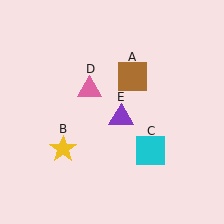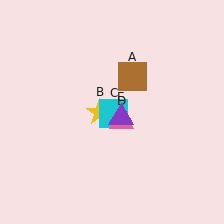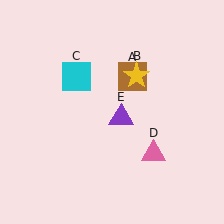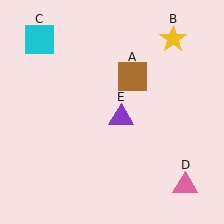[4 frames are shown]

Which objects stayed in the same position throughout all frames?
Brown square (object A) and purple triangle (object E) remained stationary.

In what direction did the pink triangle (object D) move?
The pink triangle (object D) moved down and to the right.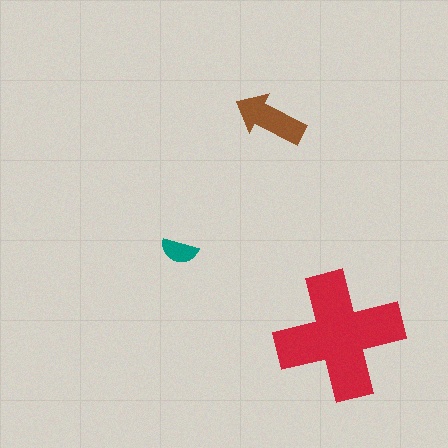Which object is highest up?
The brown arrow is topmost.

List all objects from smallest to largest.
The teal semicircle, the brown arrow, the red cross.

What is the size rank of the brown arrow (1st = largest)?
2nd.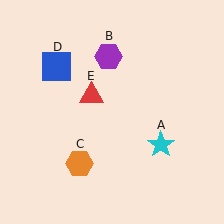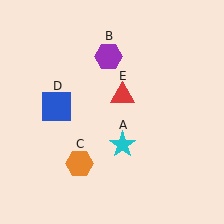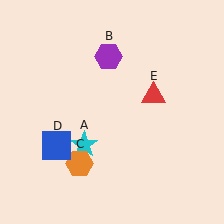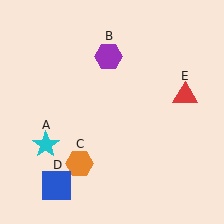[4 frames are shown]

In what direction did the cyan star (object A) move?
The cyan star (object A) moved left.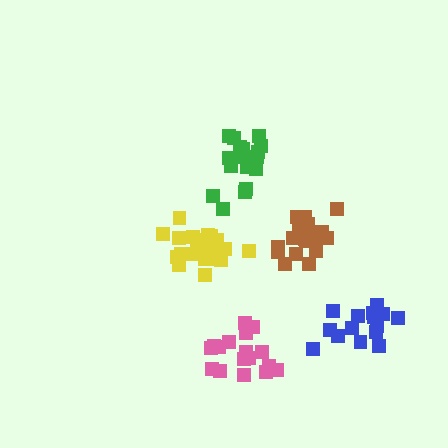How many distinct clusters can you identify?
There are 5 distinct clusters.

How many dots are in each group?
Group 1: 21 dots, Group 2: 15 dots, Group 3: 21 dots, Group 4: 17 dots, Group 5: 17 dots (91 total).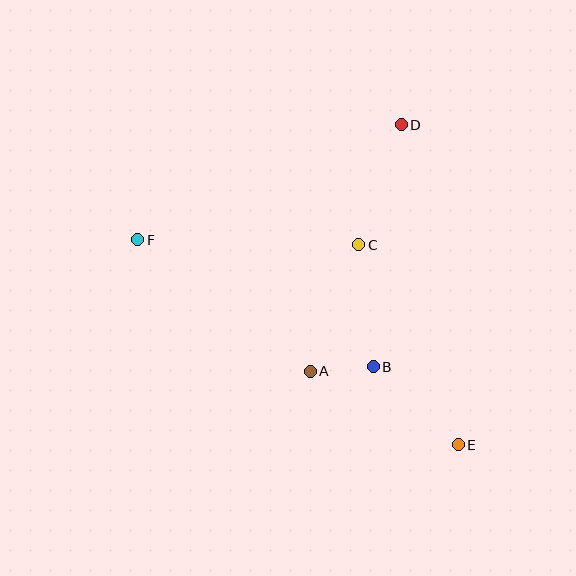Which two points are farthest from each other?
Points E and F are farthest from each other.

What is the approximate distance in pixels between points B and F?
The distance between B and F is approximately 268 pixels.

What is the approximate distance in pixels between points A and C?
The distance between A and C is approximately 136 pixels.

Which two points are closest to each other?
Points A and B are closest to each other.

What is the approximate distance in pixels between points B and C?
The distance between B and C is approximately 123 pixels.